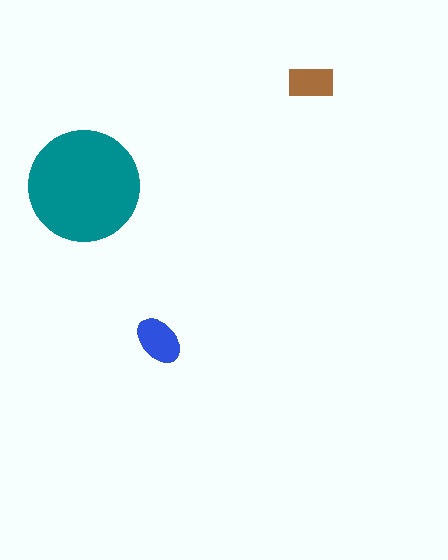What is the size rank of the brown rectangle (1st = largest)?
3rd.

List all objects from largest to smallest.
The teal circle, the blue ellipse, the brown rectangle.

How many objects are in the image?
There are 3 objects in the image.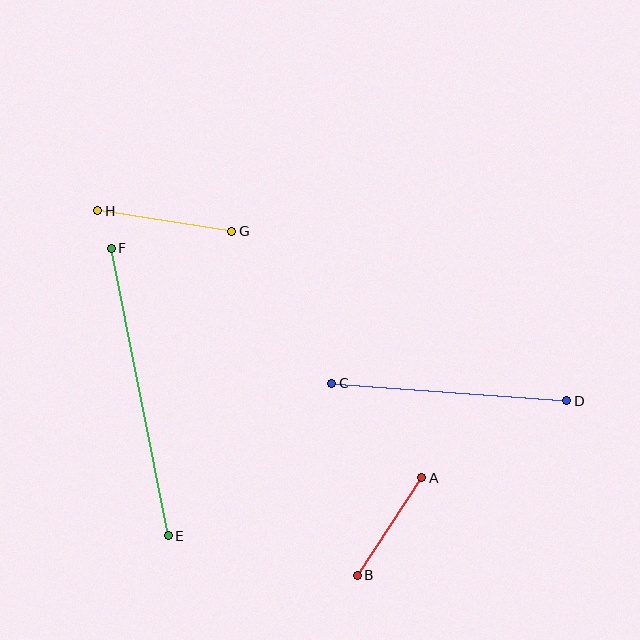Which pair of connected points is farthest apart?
Points E and F are farthest apart.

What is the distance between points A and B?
The distance is approximately 117 pixels.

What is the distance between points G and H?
The distance is approximately 136 pixels.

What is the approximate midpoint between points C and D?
The midpoint is at approximately (449, 392) pixels.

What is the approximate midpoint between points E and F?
The midpoint is at approximately (140, 392) pixels.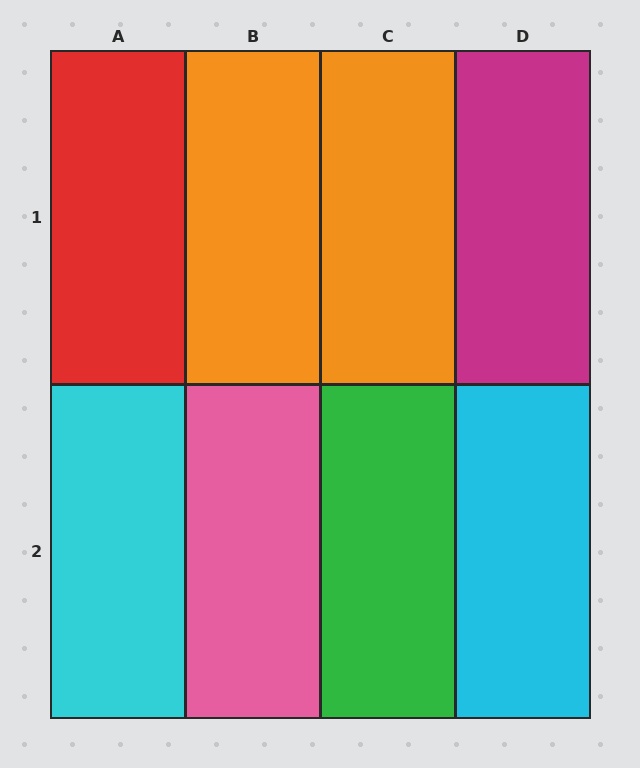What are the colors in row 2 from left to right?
Cyan, pink, green, cyan.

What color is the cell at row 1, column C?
Orange.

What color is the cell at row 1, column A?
Red.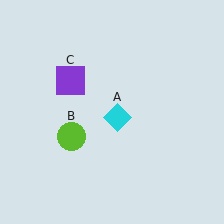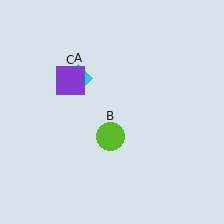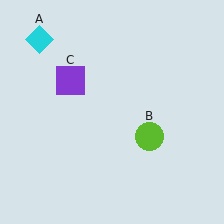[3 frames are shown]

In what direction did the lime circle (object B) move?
The lime circle (object B) moved right.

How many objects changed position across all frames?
2 objects changed position: cyan diamond (object A), lime circle (object B).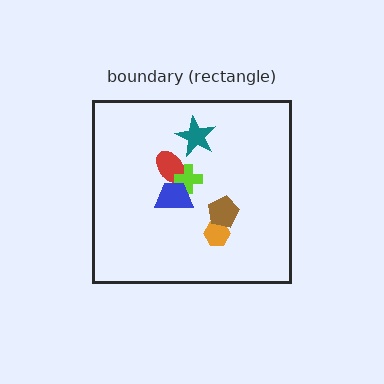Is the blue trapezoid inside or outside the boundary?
Inside.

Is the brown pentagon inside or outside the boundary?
Inside.